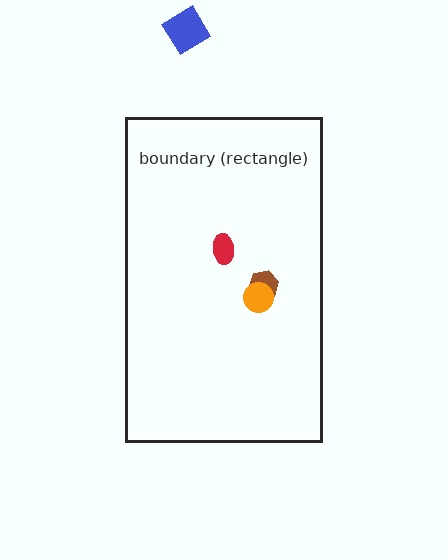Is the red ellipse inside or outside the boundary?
Inside.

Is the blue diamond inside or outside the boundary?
Outside.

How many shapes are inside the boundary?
3 inside, 1 outside.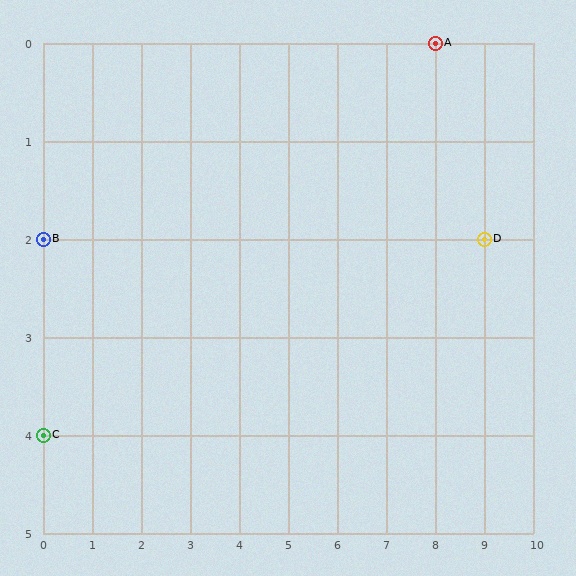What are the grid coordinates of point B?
Point B is at grid coordinates (0, 2).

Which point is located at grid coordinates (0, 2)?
Point B is at (0, 2).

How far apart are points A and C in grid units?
Points A and C are 8 columns and 4 rows apart (about 8.9 grid units diagonally).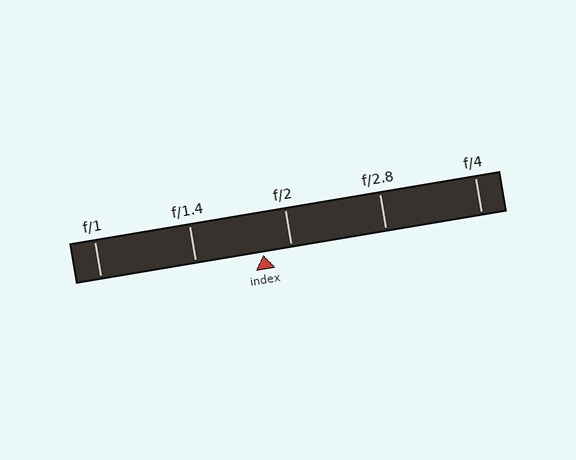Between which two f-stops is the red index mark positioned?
The index mark is between f/1.4 and f/2.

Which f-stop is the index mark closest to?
The index mark is closest to f/2.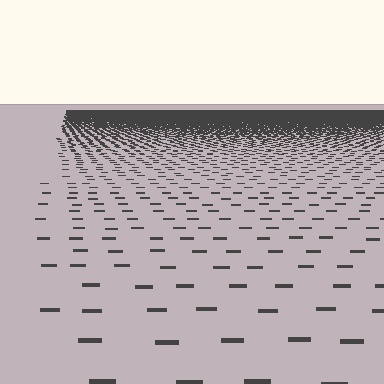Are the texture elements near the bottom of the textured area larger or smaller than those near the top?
Larger. Near the bottom, elements are closer to the viewer and appear at a bigger on-screen size.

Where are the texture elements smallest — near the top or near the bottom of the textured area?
Near the top.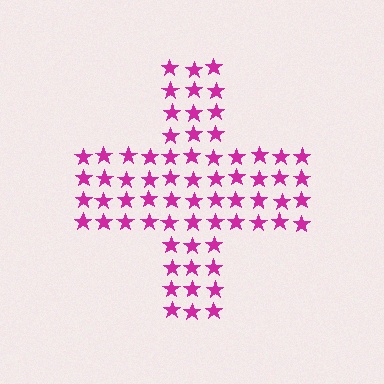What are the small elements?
The small elements are stars.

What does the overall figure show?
The overall figure shows a cross.